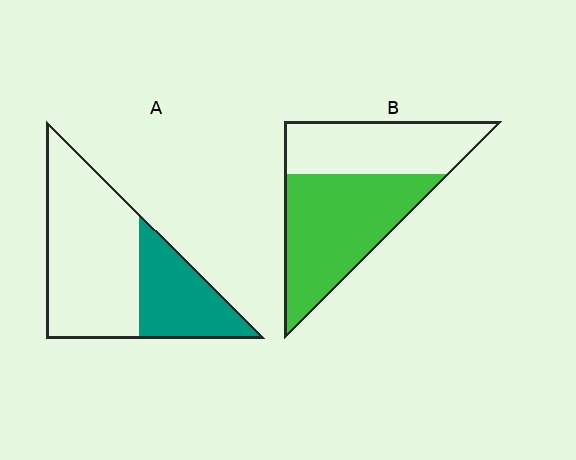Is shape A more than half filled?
No.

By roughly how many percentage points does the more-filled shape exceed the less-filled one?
By roughly 25 percentage points (B over A).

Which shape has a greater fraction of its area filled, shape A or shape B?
Shape B.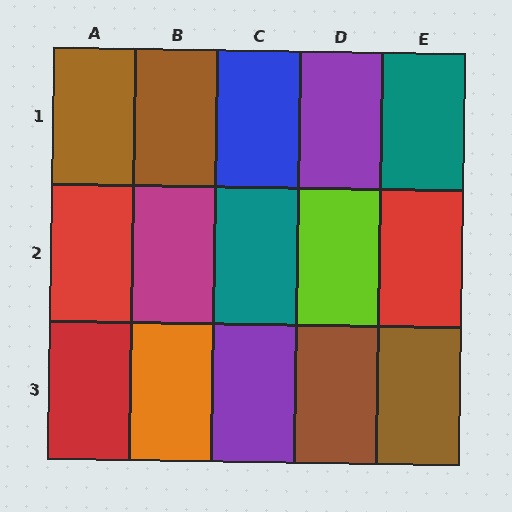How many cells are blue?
1 cell is blue.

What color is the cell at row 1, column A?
Brown.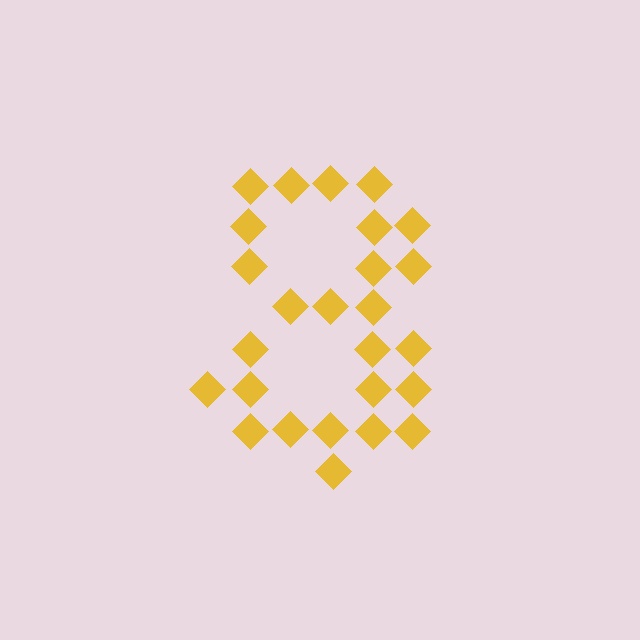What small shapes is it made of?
It is made of small diamonds.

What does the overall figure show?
The overall figure shows the digit 8.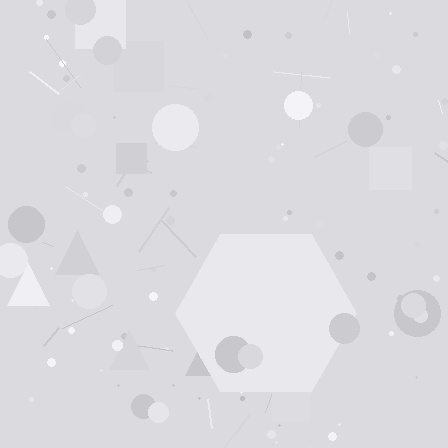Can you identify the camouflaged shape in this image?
The camouflaged shape is a hexagon.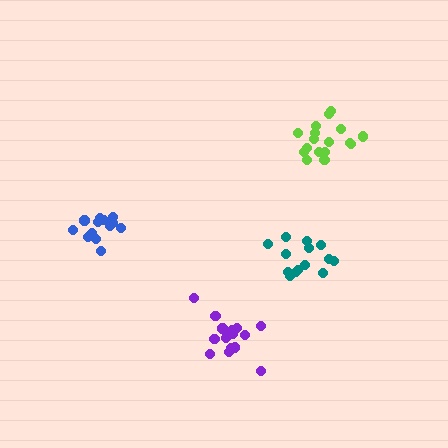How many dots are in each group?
Group 1: 17 dots, Group 2: 15 dots, Group 3: 14 dots, Group 4: 17 dots (63 total).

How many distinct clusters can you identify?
There are 4 distinct clusters.